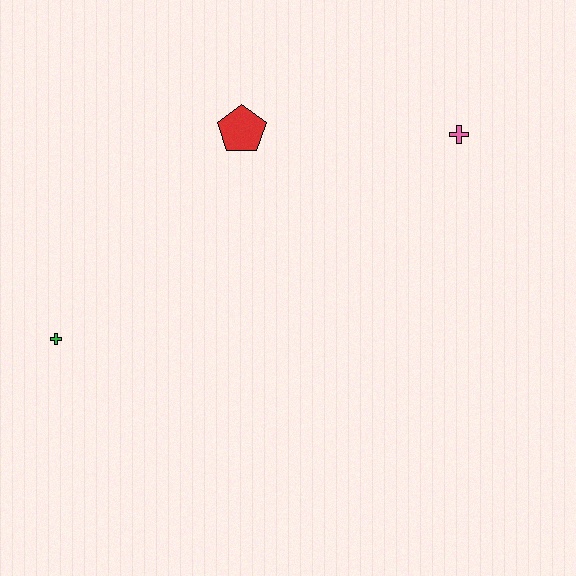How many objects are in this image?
There are 3 objects.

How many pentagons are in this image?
There is 1 pentagon.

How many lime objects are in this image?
There are no lime objects.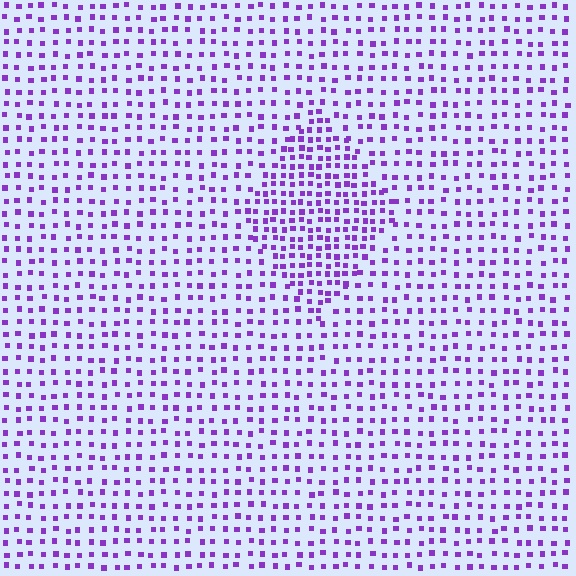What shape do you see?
I see a diamond.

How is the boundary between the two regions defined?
The boundary is defined by a change in element density (approximately 1.8x ratio). All elements are the same color, size, and shape.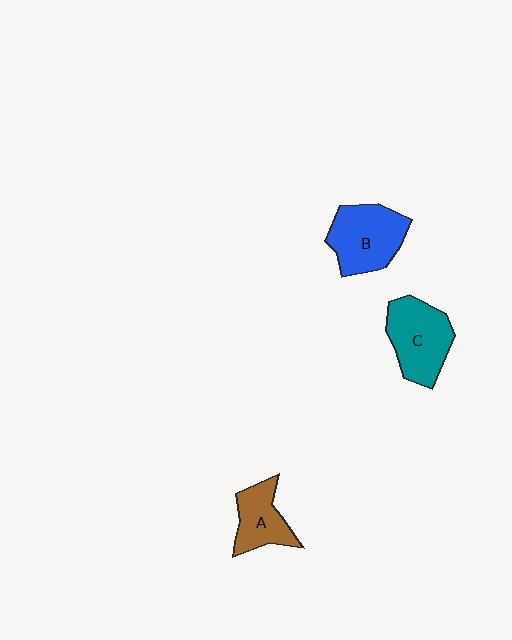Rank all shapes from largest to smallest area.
From largest to smallest: B (blue), C (teal), A (brown).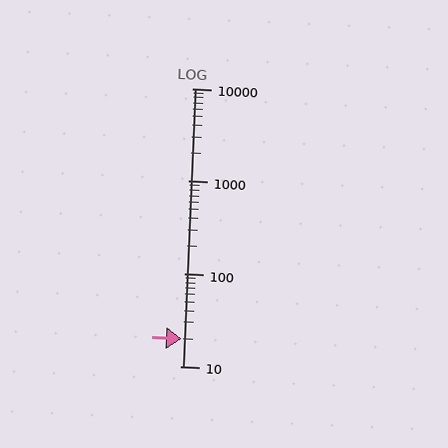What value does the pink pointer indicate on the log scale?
The pointer indicates approximately 20.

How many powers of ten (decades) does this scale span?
The scale spans 3 decades, from 10 to 10000.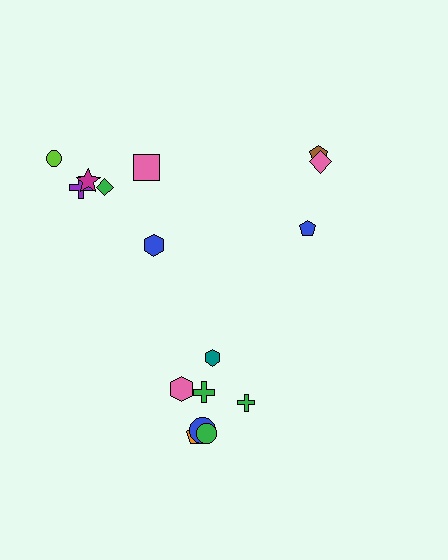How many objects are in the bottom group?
There are 7 objects.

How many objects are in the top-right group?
There are 3 objects.